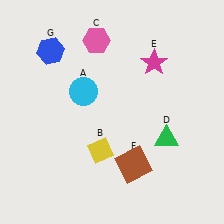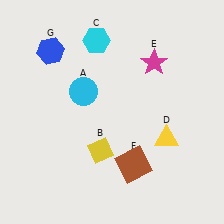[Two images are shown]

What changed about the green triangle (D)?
In Image 1, D is green. In Image 2, it changed to yellow.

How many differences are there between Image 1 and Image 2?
There are 2 differences between the two images.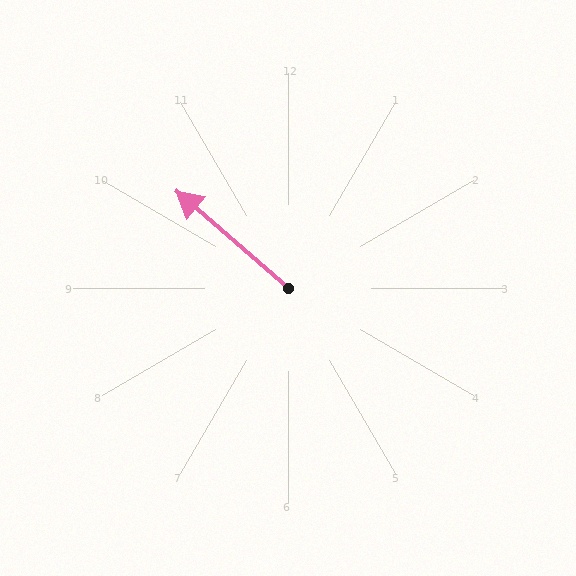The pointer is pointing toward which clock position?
Roughly 10 o'clock.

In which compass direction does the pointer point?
Northwest.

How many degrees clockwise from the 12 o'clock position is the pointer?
Approximately 311 degrees.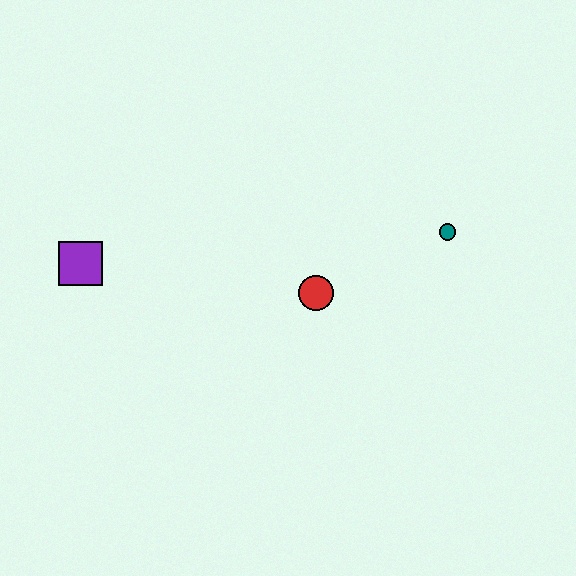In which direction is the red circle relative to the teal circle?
The red circle is to the left of the teal circle.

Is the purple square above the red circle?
Yes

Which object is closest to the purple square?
The red circle is closest to the purple square.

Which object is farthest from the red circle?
The purple square is farthest from the red circle.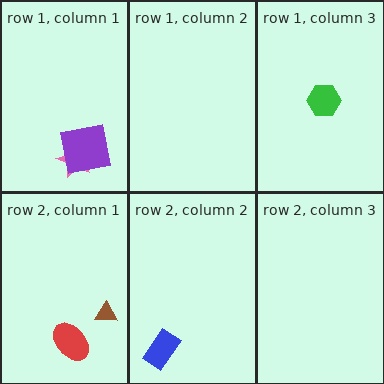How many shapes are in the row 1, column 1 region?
2.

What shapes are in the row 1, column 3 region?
The green hexagon.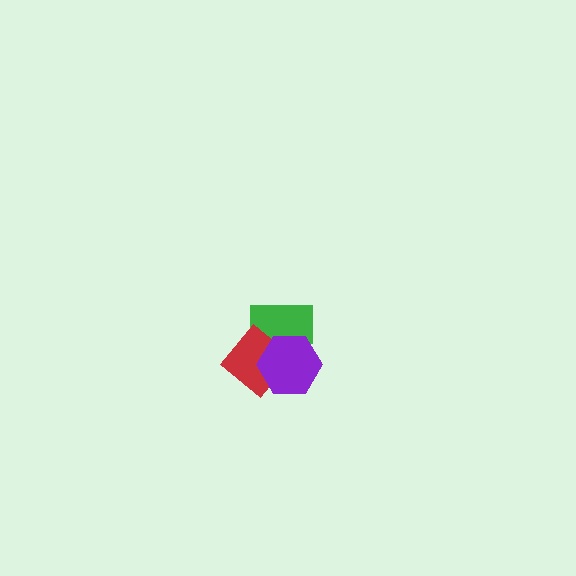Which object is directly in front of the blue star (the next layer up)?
The green rectangle is directly in front of the blue star.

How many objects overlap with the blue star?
3 objects overlap with the blue star.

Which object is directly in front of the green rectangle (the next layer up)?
The red diamond is directly in front of the green rectangle.